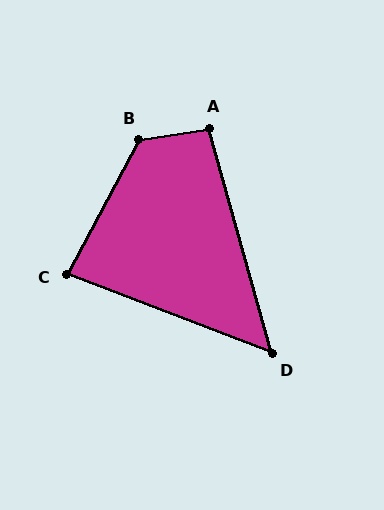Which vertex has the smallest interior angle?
D, at approximately 53 degrees.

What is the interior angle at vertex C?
Approximately 83 degrees (acute).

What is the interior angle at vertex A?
Approximately 97 degrees (obtuse).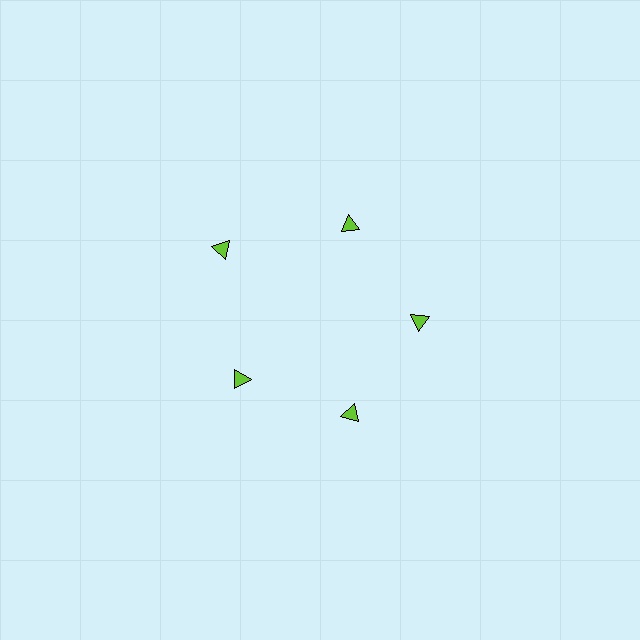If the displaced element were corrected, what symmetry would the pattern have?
It would have 5-fold rotational symmetry — the pattern would map onto itself every 72 degrees.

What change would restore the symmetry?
The symmetry would be restored by moving it inward, back onto the ring so that all 5 triangles sit at equal angles and equal distance from the center.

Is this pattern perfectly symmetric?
No. The 5 lime triangles are arranged in a ring, but one element near the 10 o'clock position is pushed outward from the center, breaking the 5-fold rotational symmetry.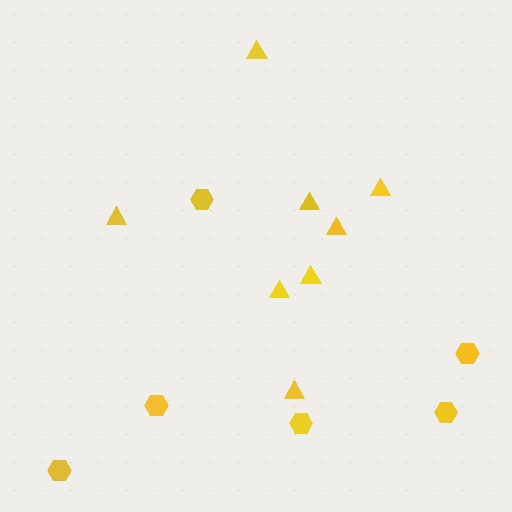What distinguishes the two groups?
There are 2 groups: one group of triangles (8) and one group of hexagons (6).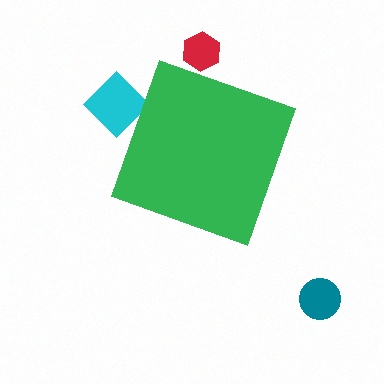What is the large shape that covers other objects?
A green diamond.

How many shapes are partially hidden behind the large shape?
2 shapes are partially hidden.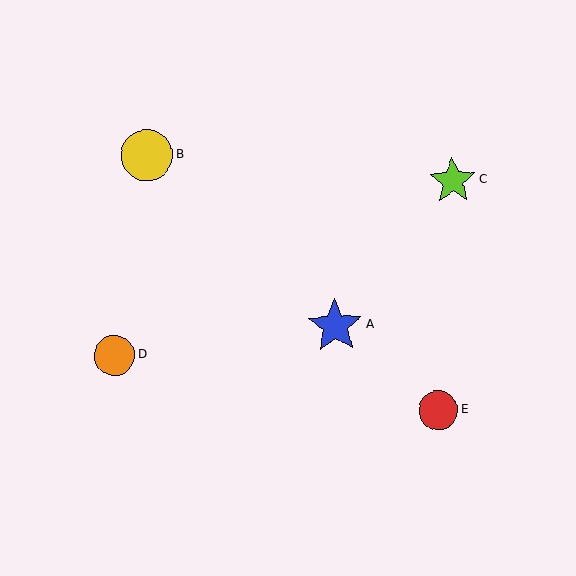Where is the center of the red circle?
The center of the red circle is at (438, 411).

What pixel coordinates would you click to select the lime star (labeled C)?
Click at (452, 181) to select the lime star C.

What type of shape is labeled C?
Shape C is a lime star.